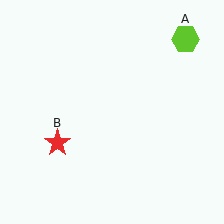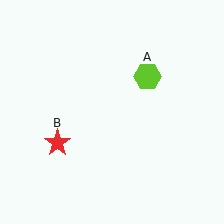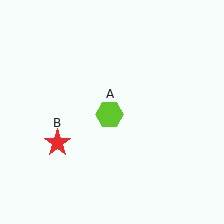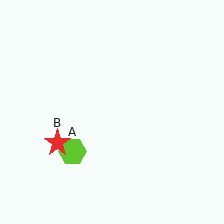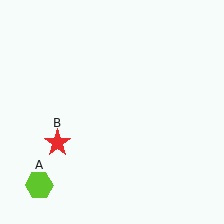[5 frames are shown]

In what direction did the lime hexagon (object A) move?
The lime hexagon (object A) moved down and to the left.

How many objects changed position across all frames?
1 object changed position: lime hexagon (object A).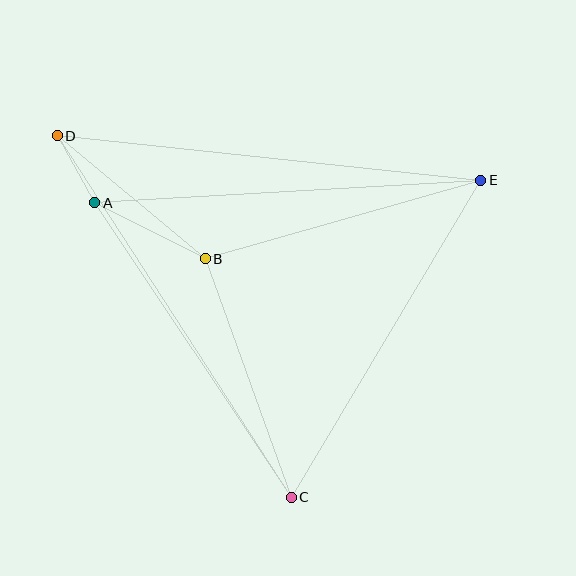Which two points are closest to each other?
Points A and D are closest to each other.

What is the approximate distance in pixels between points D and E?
The distance between D and E is approximately 426 pixels.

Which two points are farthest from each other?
Points C and D are farthest from each other.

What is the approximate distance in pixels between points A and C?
The distance between A and C is approximately 354 pixels.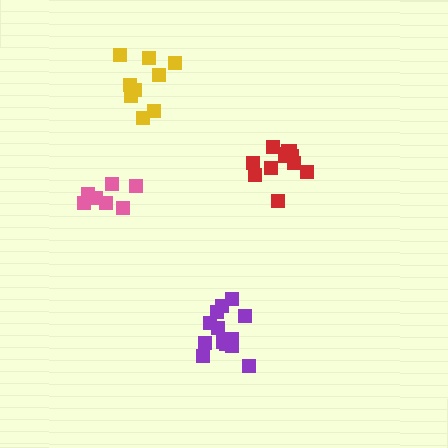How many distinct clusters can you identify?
There are 4 distinct clusters.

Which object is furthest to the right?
The red cluster is rightmost.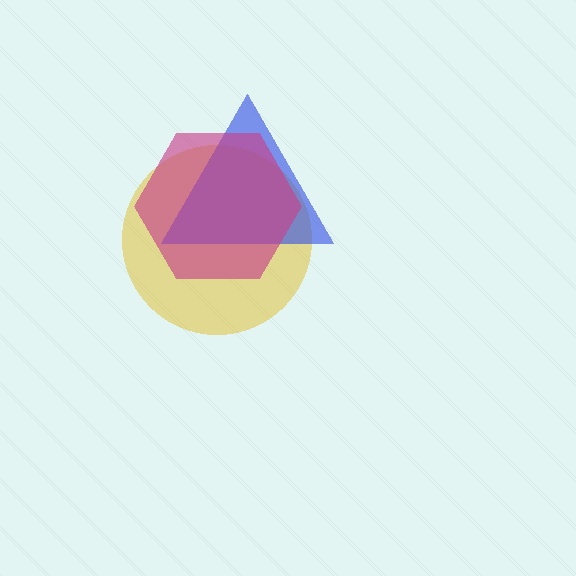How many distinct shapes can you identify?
There are 3 distinct shapes: a yellow circle, a blue triangle, a magenta hexagon.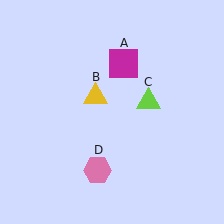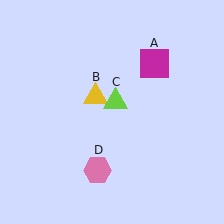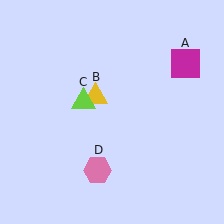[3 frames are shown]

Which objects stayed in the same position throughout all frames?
Yellow triangle (object B) and pink hexagon (object D) remained stationary.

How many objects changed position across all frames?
2 objects changed position: magenta square (object A), lime triangle (object C).